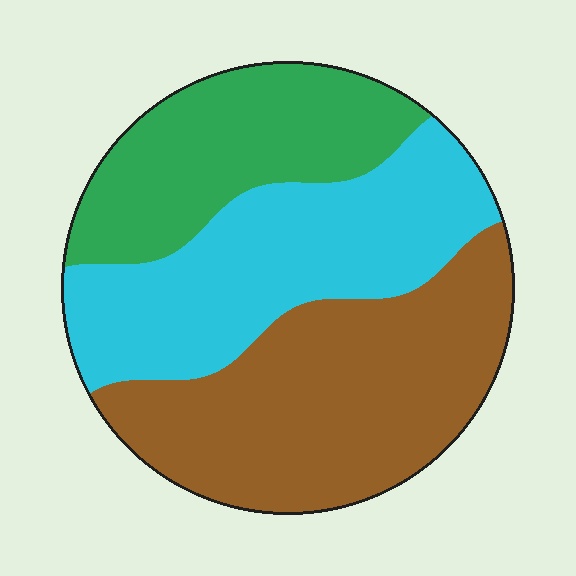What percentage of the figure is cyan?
Cyan covers about 35% of the figure.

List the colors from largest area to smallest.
From largest to smallest: brown, cyan, green.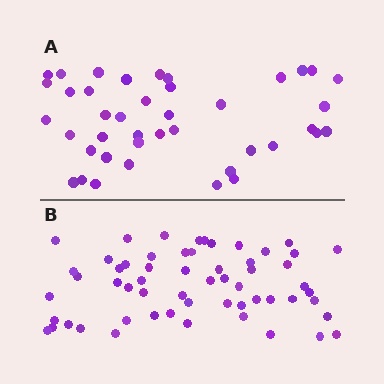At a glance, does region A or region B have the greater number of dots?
Region B (the bottom region) has more dots.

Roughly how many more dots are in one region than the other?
Region B has approximately 15 more dots than region A.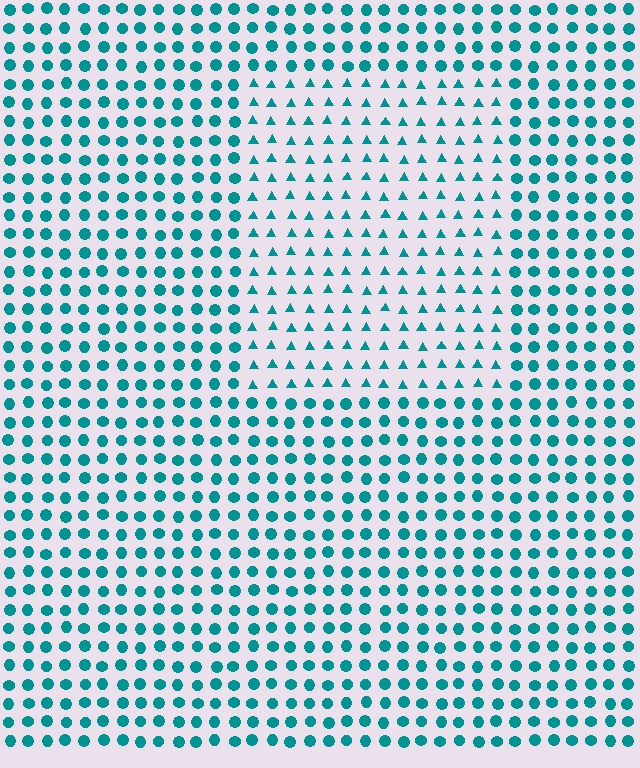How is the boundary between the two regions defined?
The boundary is defined by a change in element shape: triangles inside vs. circles outside. All elements share the same color and spacing.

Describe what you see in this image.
The image is filled with small teal elements arranged in a uniform grid. A rectangle-shaped region contains triangles, while the surrounding area contains circles. The boundary is defined purely by the change in element shape.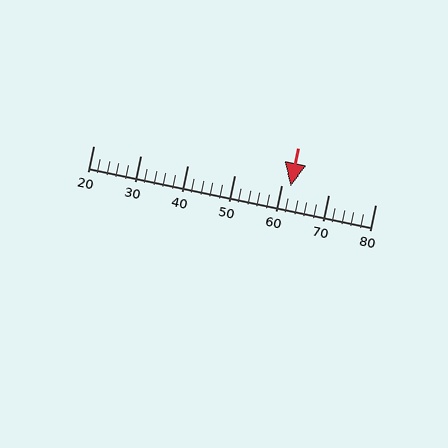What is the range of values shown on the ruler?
The ruler shows values from 20 to 80.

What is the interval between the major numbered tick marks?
The major tick marks are spaced 10 units apart.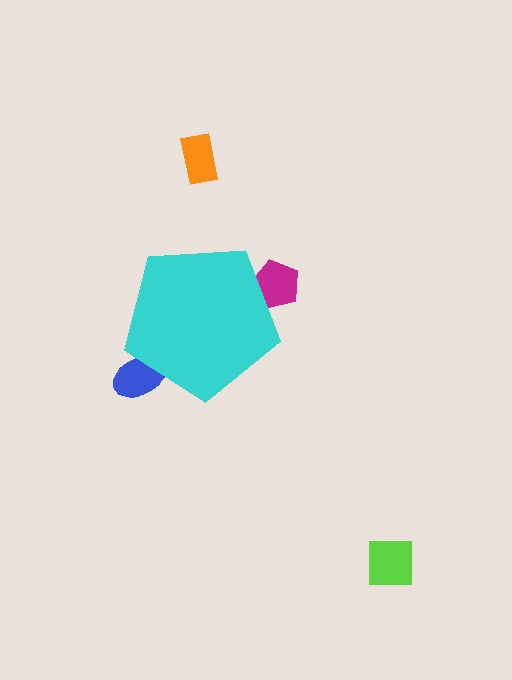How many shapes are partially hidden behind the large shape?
2 shapes are partially hidden.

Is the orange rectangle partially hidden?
No, the orange rectangle is fully visible.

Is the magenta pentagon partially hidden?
Yes, the magenta pentagon is partially hidden behind the cyan pentagon.